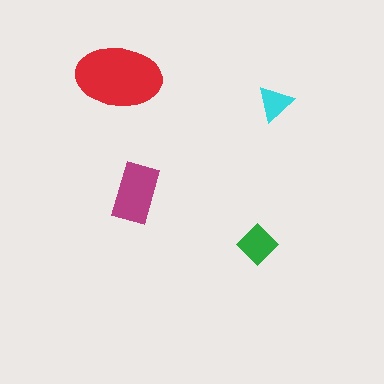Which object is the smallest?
The cyan triangle.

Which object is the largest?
The red ellipse.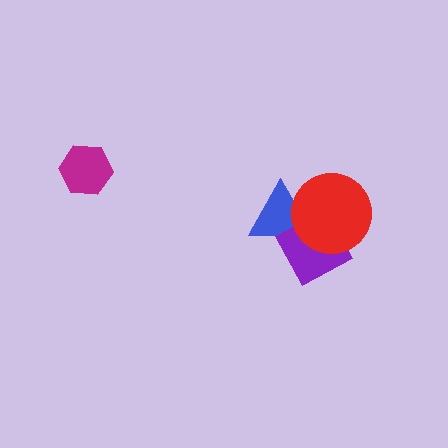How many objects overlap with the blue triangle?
2 objects overlap with the blue triangle.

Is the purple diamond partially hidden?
Yes, it is partially covered by another shape.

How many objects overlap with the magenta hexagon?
0 objects overlap with the magenta hexagon.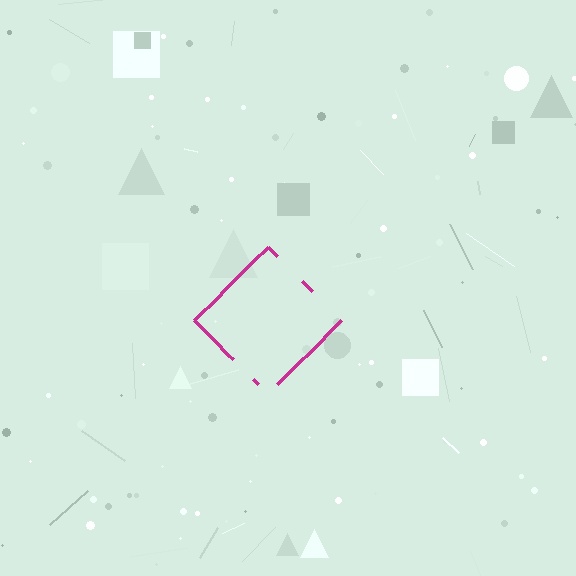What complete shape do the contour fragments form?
The contour fragments form a diamond.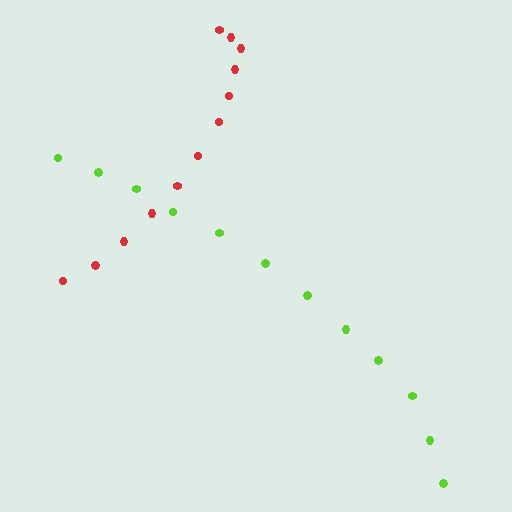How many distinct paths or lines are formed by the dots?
There are 2 distinct paths.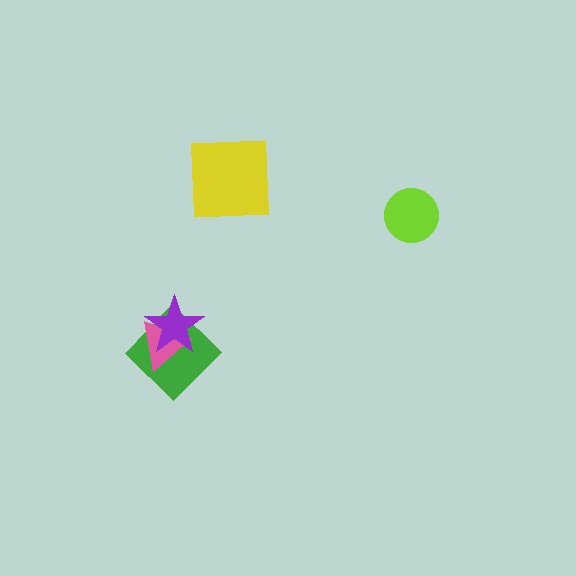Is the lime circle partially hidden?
No, no other shape covers it.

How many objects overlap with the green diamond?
2 objects overlap with the green diamond.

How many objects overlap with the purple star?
2 objects overlap with the purple star.